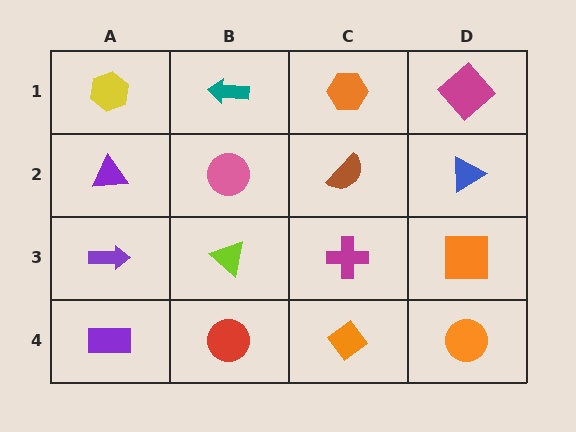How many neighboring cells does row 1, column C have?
3.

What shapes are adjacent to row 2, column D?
A magenta diamond (row 1, column D), an orange square (row 3, column D), a brown semicircle (row 2, column C).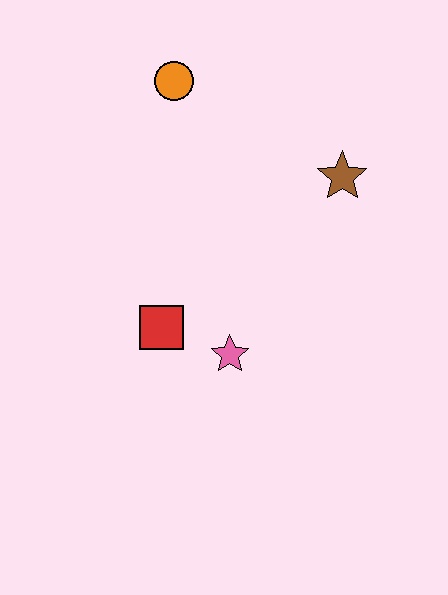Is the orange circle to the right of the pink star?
No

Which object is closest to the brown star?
The orange circle is closest to the brown star.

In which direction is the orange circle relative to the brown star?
The orange circle is to the left of the brown star.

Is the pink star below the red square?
Yes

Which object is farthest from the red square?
The orange circle is farthest from the red square.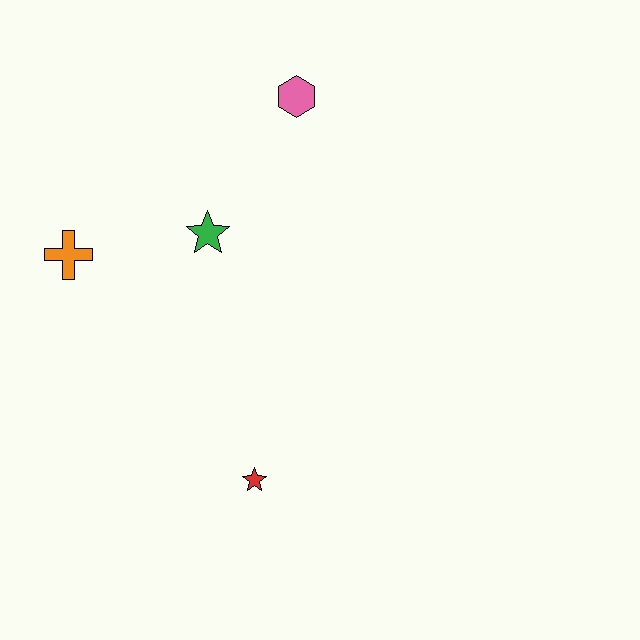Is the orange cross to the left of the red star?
Yes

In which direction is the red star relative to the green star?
The red star is below the green star.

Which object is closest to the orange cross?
The green star is closest to the orange cross.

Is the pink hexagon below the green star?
No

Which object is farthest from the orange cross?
The red star is farthest from the orange cross.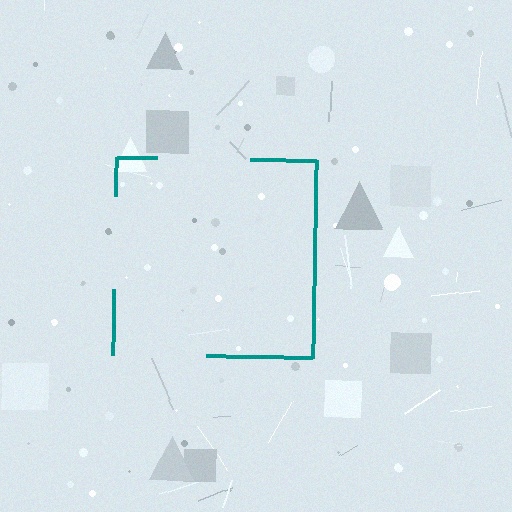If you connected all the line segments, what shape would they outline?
They would outline a square.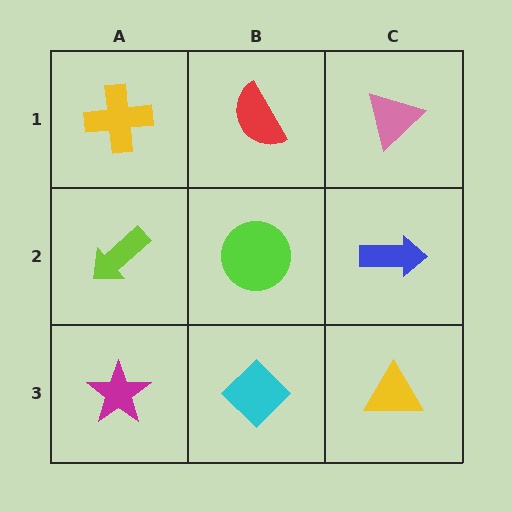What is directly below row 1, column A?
A lime arrow.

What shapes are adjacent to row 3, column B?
A lime circle (row 2, column B), a magenta star (row 3, column A), a yellow triangle (row 3, column C).